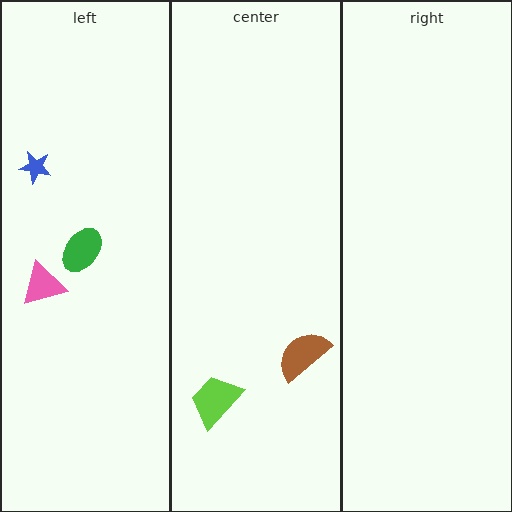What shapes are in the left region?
The pink triangle, the blue star, the green ellipse.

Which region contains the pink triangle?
The left region.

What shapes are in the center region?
The lime trapezoid, the brown semicircle.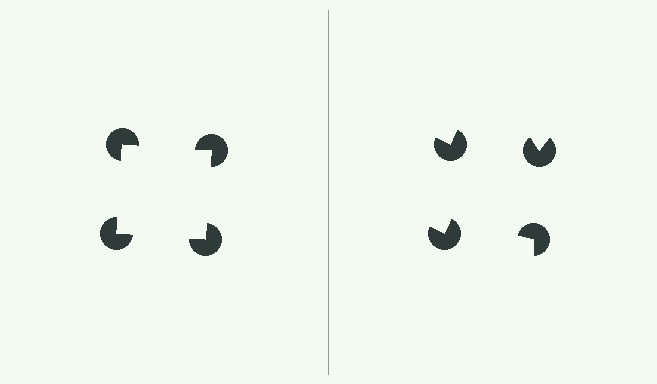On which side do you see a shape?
An illusory square appears on the left side. On the right side the wedge cuts are rotated, so no coherent shape forms.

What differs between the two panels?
The pac-man discs are positioned identically on both sides; only the wedge orientations differ. On the left they align to a square; on the right they are misaligned.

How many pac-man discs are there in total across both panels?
8 — 4 on each side.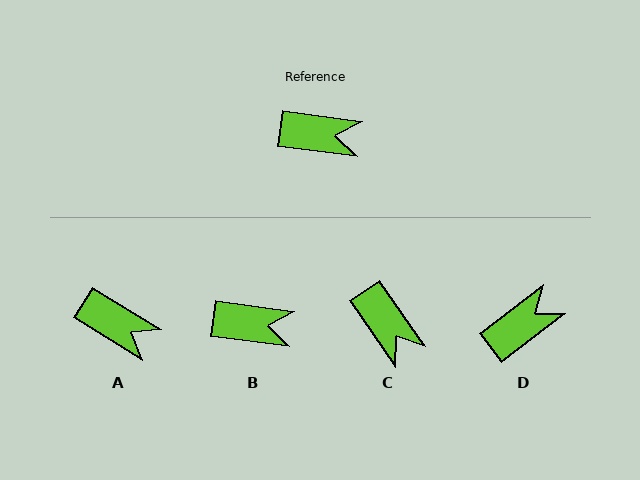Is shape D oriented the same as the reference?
No, it is off by about 45 degrees.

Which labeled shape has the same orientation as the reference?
B.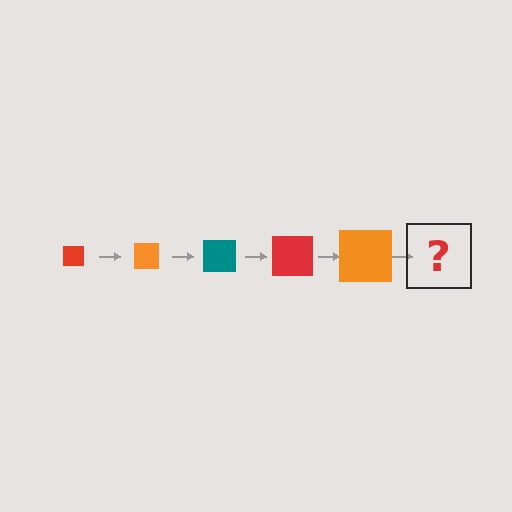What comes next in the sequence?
The next element should be a teal square, larger than the previous one.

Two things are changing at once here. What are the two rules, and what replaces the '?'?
The two rules are that the square grows larger each step and the color cycles through red, orange, and teal. The '?' should be a teal square, larger than the previous one.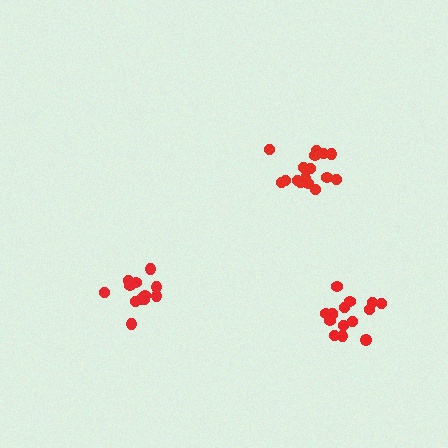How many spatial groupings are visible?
There are 3 spatial groupings.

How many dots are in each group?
Group 1: 12 dots, Group 2: 17 dots, Group 3: 15 dots (44 total).